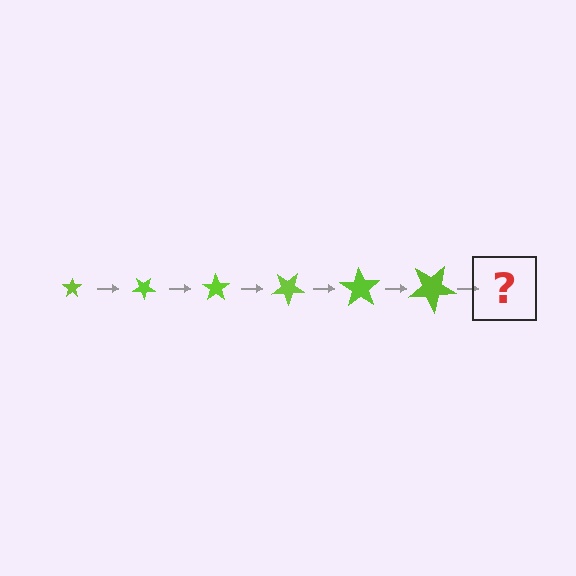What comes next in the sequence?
The next element should be a star, larger than the previous one and rotated 210 degrees from the start.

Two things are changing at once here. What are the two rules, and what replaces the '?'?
The two rules are that the star grows larger each step and it rotates 35 degrees each step. The '?' should be a star, larger than the previous one and rotated 210 degrees from the start.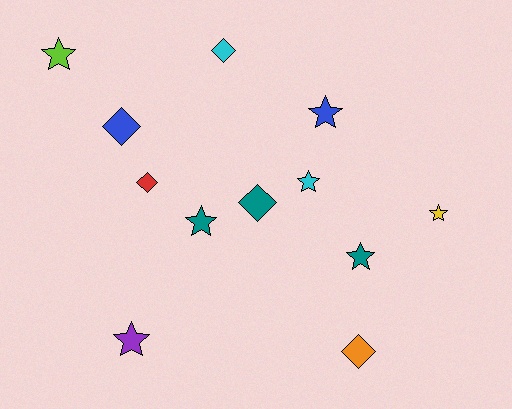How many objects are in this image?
There are 12 objects.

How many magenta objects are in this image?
There are no magenta objects.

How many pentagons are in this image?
There are no pentagons.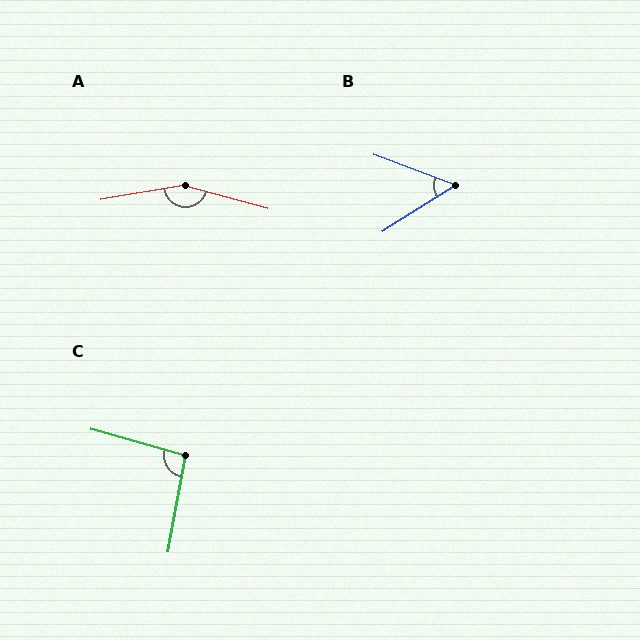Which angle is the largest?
A, at approximately 155 degrees.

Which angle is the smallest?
B, at approximately 53 degrees.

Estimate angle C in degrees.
Approximately 95 degrees.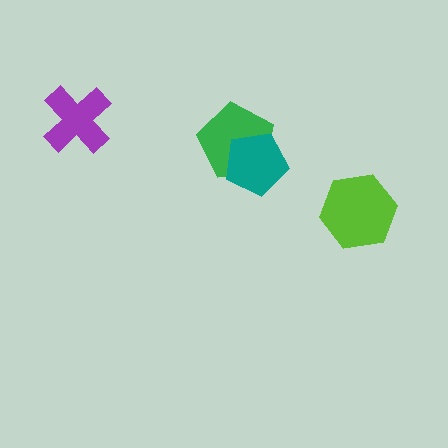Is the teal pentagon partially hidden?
No, no other shape covers it.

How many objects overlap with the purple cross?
0 objects overlap with the purple cross.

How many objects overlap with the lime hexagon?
0 objects overlap with the lime hexagon.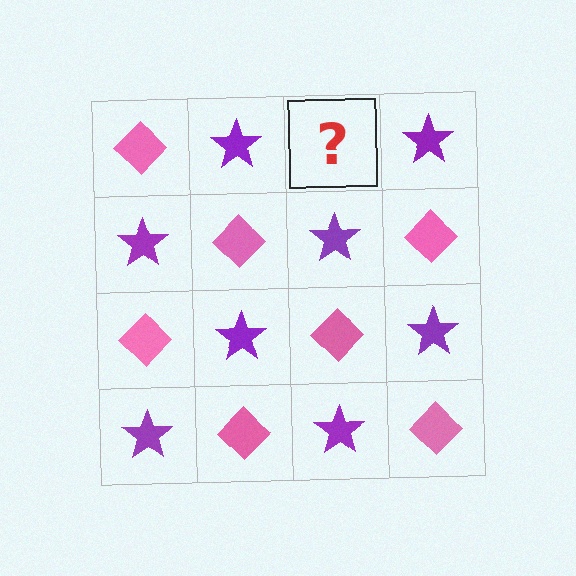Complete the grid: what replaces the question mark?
The question mark should be replaced with a pink diamond.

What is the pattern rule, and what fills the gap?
The rule is that it alternates pink diamond and purple star in a checkerboard pattern. The gap should be filled with a pink diamond.